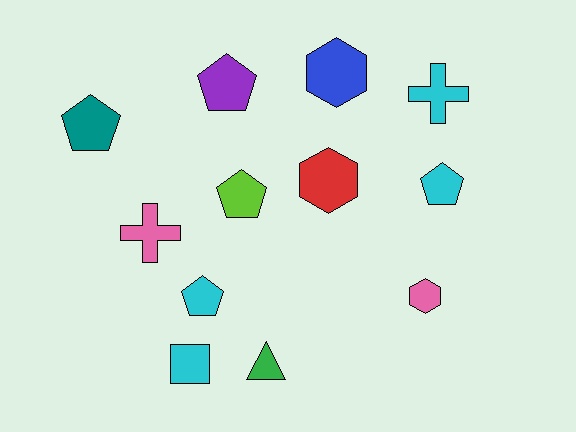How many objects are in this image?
There are 12 objects.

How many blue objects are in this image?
There is 1 blue object.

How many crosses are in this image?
There are 2 crosses.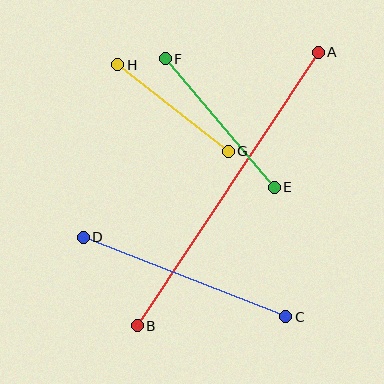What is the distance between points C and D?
The distance is approximately 218 pixels.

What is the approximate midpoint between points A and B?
The midpoint is at approximately (228, 189) pixels.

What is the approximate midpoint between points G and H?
The midpoint is at approximately (173, 108) pixels.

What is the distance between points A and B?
The distance is approximately 328 pixels.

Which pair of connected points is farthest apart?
Points A and B are farthest apart.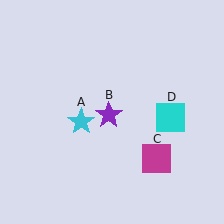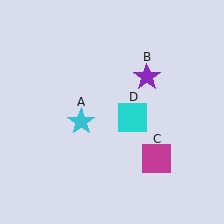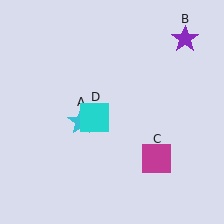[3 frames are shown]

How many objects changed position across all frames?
2 objects changed position: purple star (object B), cyan square (object D).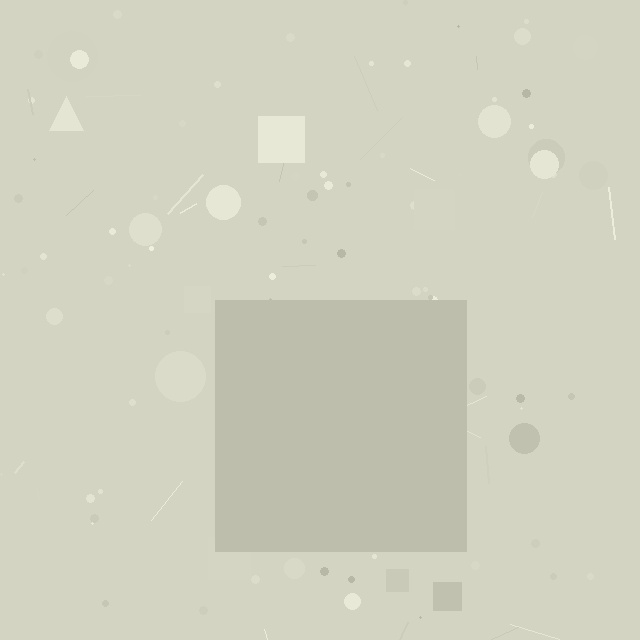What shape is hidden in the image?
A square is hidden in the image.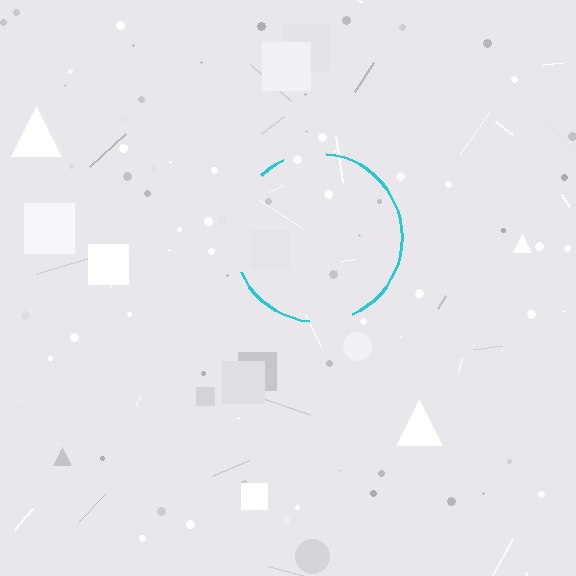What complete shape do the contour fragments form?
The contour fragments form a circle.